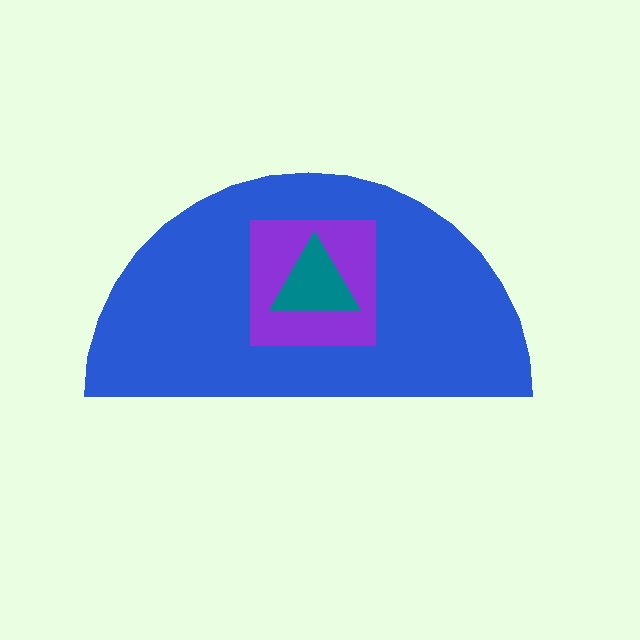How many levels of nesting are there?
3.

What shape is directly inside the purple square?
The teal triangle.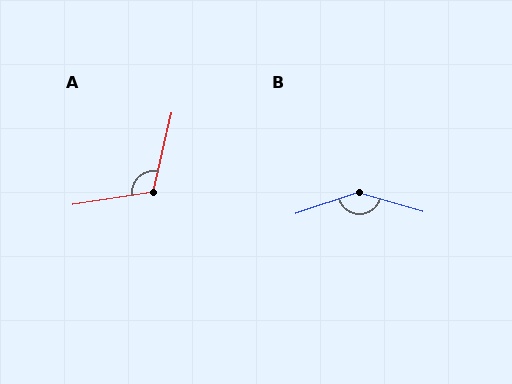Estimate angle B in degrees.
Approximately 145 degrees.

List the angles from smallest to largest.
A (112°), B (145°).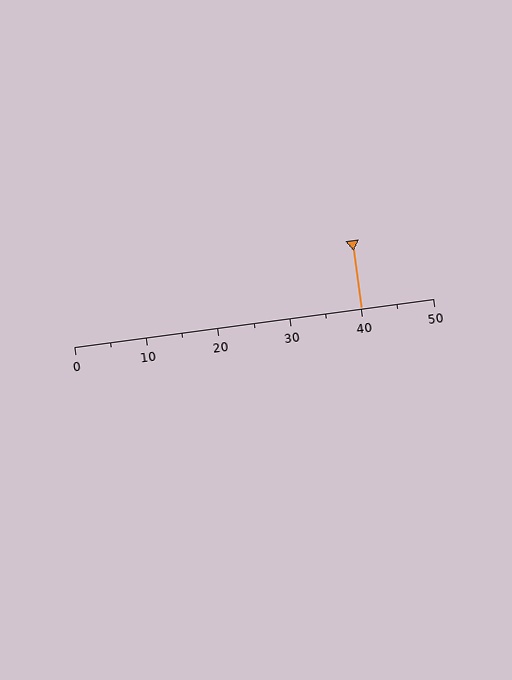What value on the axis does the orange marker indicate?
The marker indicates approximately 40.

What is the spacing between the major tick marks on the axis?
The major ticks are spaced 10 apart.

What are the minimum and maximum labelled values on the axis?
The axis runs from 0 to 50.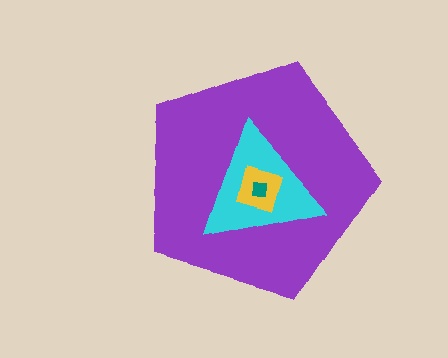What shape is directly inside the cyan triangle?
The yellow diamond.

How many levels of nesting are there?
4.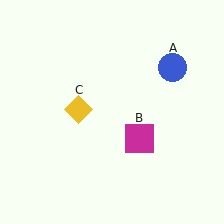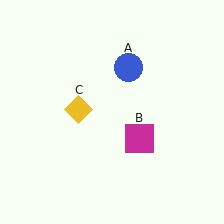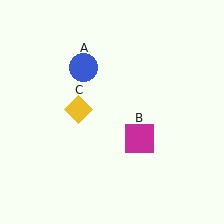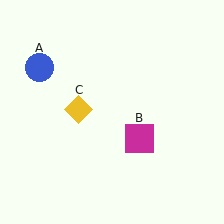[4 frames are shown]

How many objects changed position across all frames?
1 object changed position: blue circle (object A).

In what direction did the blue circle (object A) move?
The blue circle (object A) moved left.